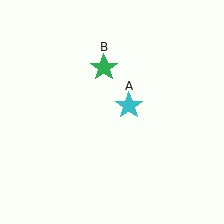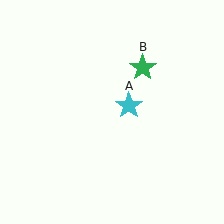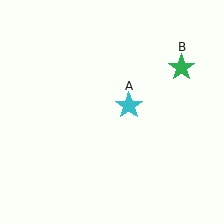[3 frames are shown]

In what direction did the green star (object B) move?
The green star (object B) moved right.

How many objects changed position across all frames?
1 object changed position: green star (object B).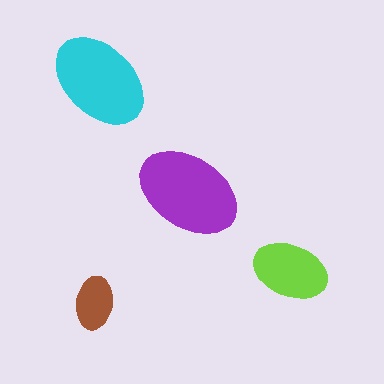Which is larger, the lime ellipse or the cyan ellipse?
The cyan one.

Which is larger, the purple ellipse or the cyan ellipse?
The purple one.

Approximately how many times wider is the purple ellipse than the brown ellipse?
About 2 times wider.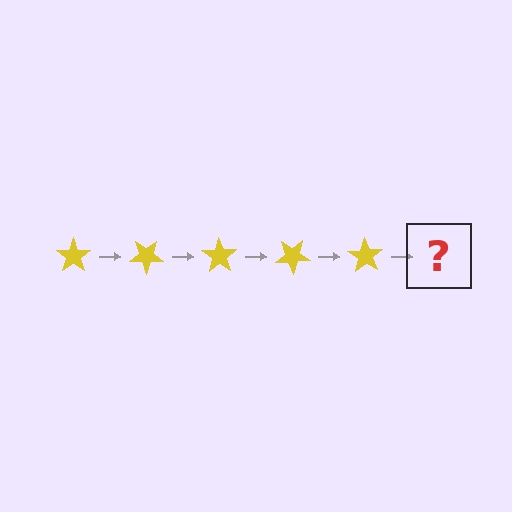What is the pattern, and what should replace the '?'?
The pattern is that the star rotates 35 degrees each step. The '?' should be a yellow star rotated 175 degrees.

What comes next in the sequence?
The next element should be a yellow star rotated 175 degrees.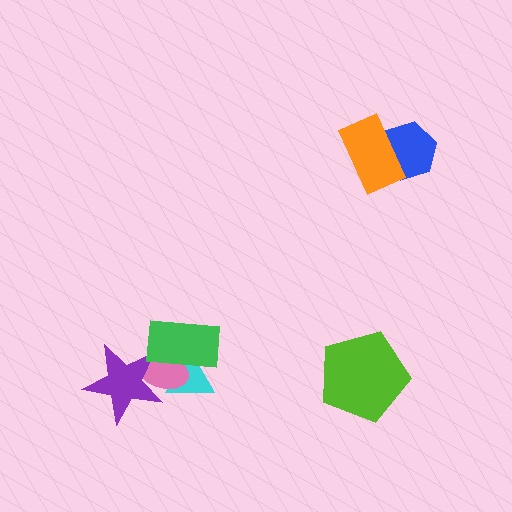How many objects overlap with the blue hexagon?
1 object overlaps with the blue hexagon.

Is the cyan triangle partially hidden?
Yes, it is partially covered by another shape.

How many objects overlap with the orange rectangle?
1 object overlaps with the orange rectangle.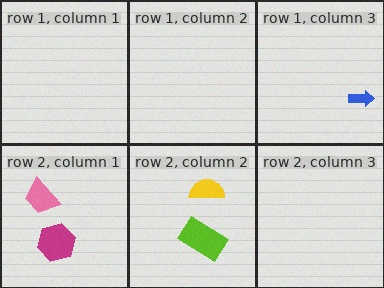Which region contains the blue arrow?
The row 1, column 3 region.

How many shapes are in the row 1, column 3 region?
1.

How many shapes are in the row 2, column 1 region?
2.